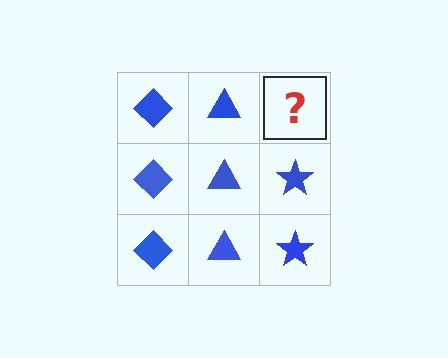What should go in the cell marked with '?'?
The missing cell should contain a blue star.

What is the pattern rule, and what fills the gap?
The rule is that each column has a consistent shape. The gap should be filled with a blue star.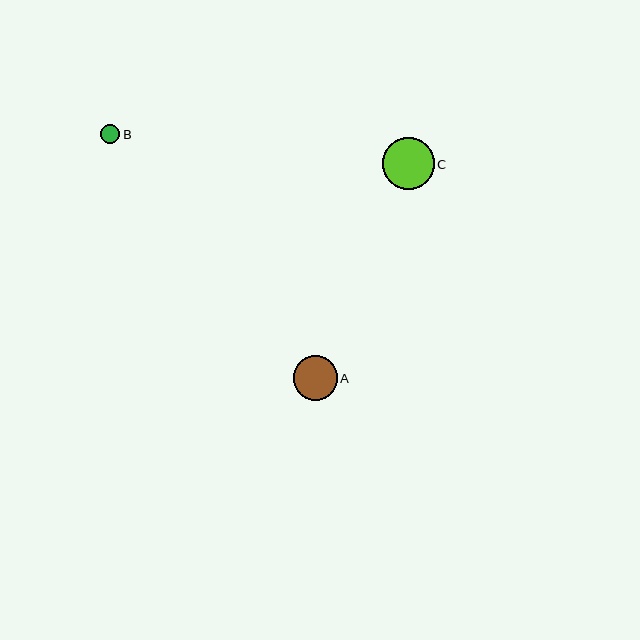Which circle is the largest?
Circle C is the largest with a size of approximately 52 pixels.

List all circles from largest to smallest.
From largest to smallest: C, A, B.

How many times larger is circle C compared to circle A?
Circle C is approximately 1.2 times the size of circle A.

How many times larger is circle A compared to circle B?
Circle A is approximately 2.3 times the size of circle B.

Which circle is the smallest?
Circle B is the smallest with a size of approximately 19 pixels.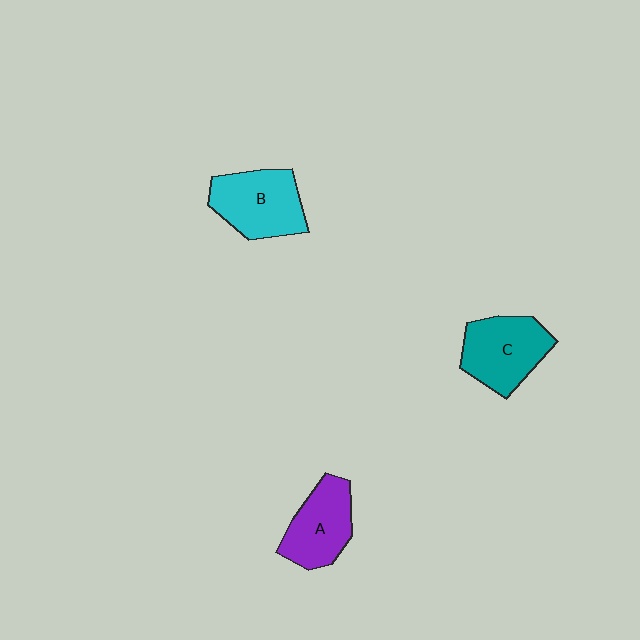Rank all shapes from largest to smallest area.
From largest to smallest: B (cyan), C (teal), A (purple).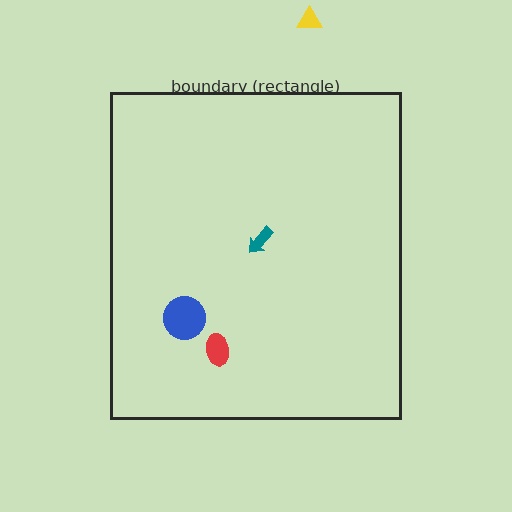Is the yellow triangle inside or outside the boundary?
Outside.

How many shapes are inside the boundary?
3 inside, 1 outside.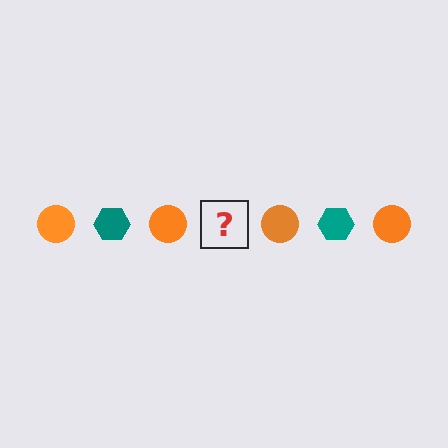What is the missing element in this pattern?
The missing element is a teal hexagon.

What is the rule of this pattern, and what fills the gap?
The rule is that the pattern alternates between orange circle and teal hexagon. The gap should be filled with a teal hexagon.